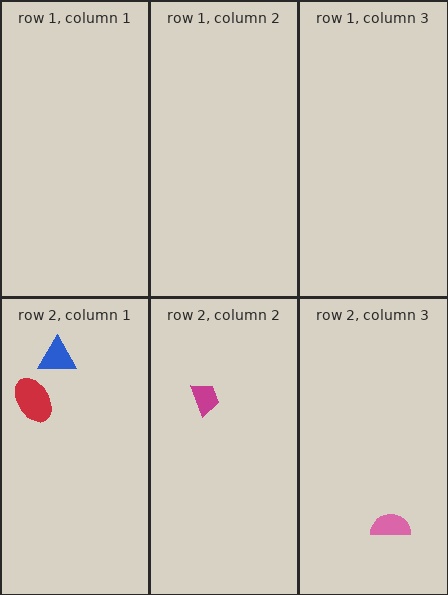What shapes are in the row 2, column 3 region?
The pink semicircle.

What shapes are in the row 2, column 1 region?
The blue triangle, the red ellipse.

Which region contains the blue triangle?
The row 2, column 1 region.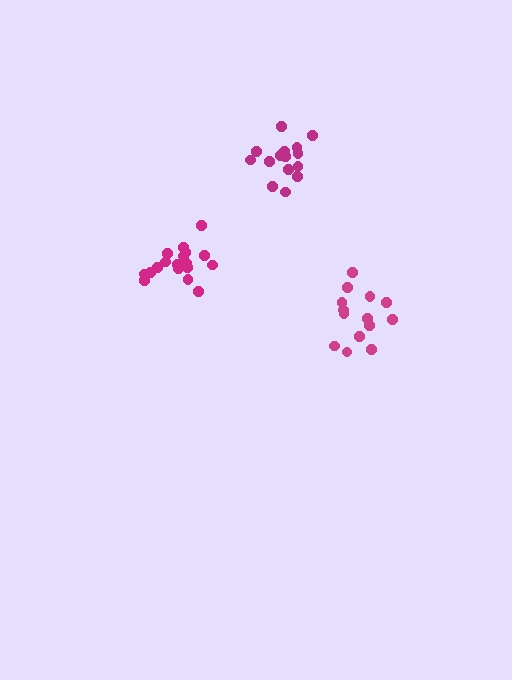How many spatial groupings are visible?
There are 3 spatial groupings.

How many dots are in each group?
Group 1: 15 dots, Group 2: 14 dots, Group 3: 18 dots (47 total).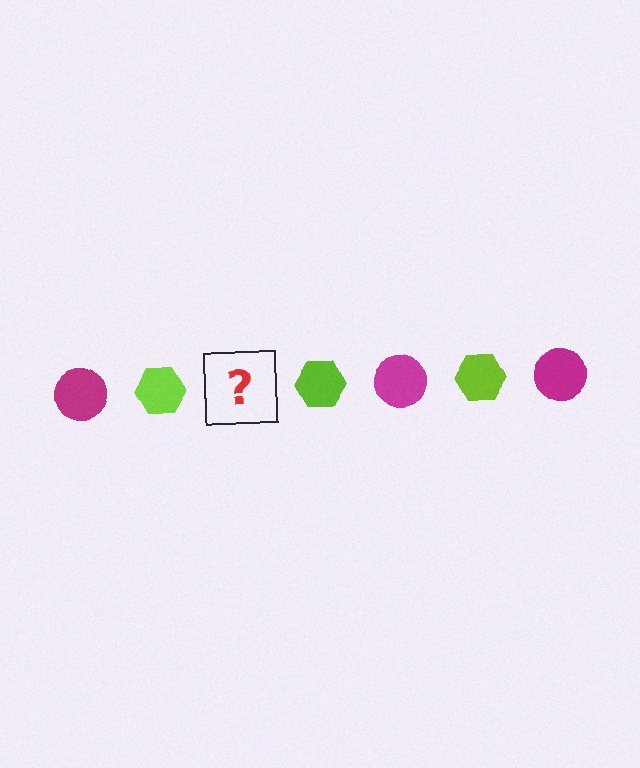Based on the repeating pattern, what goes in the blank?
The blank should be a magenta circle.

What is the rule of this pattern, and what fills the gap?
The rule is that the pattern alternates between magenta circle and lime hexagon. The gap should be filled with a magenta circle.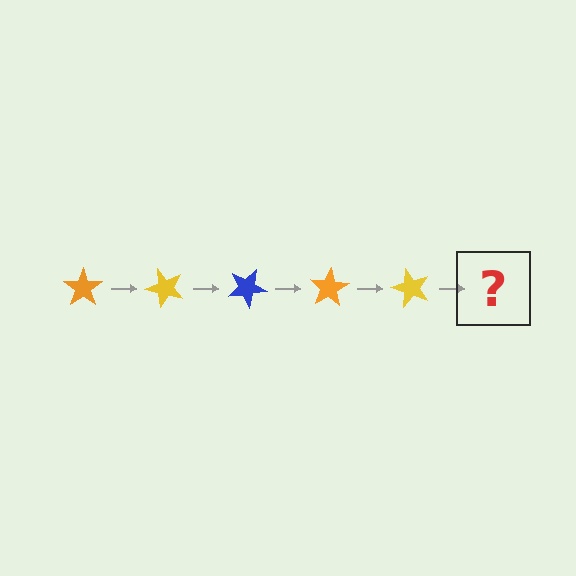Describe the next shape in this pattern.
It should be a blue star, rotated 250 degrees from the start.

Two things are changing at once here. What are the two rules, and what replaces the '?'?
The two rules are that it rotates 50 degrees each step and the color cycles through orange, yellow, and blue. The '?' should be a blue star, rotated 250 degrees from the start.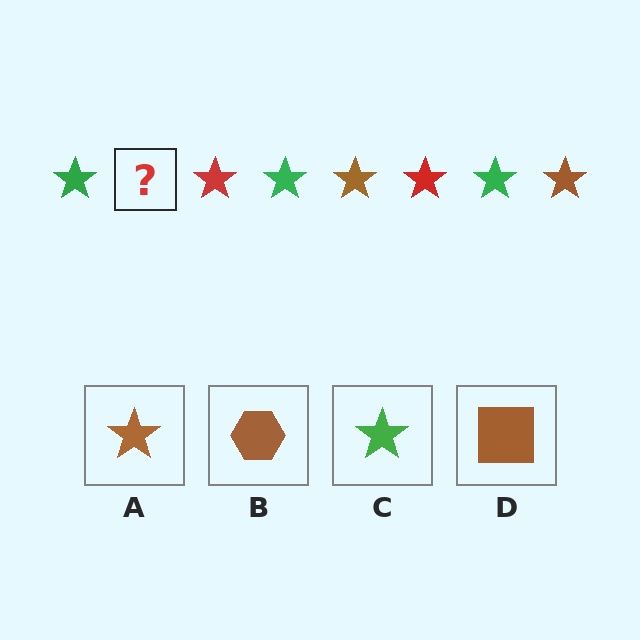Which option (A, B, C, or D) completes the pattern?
A.